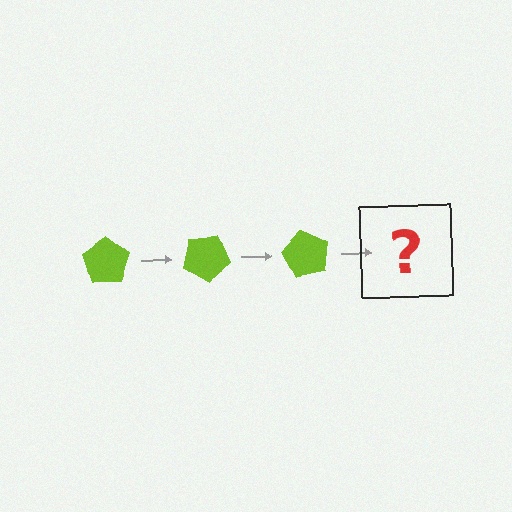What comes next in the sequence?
The next element should be a lime pentagon rotated 90 degrees.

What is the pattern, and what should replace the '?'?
The pattern is that the pentagon rotates 30 degrees each step. The '?' should be a lime pentagon rotated 90 degrees.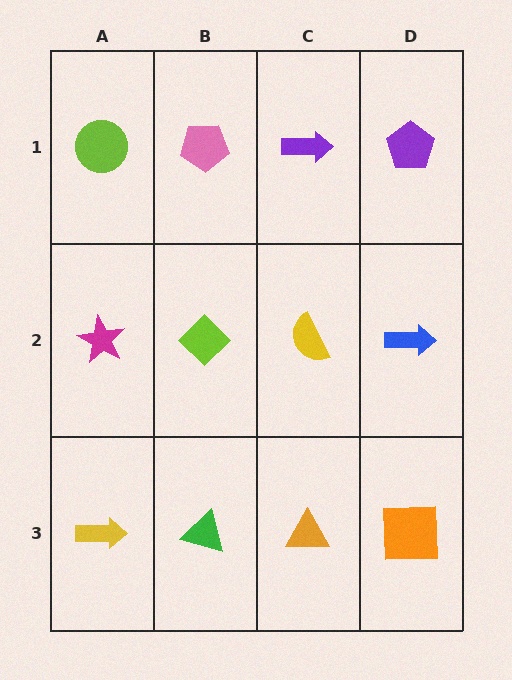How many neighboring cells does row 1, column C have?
3.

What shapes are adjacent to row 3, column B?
A lime diamond (row 2, column B), a yellow arrow (row 3, column A), an orange triangle (row 3, column C).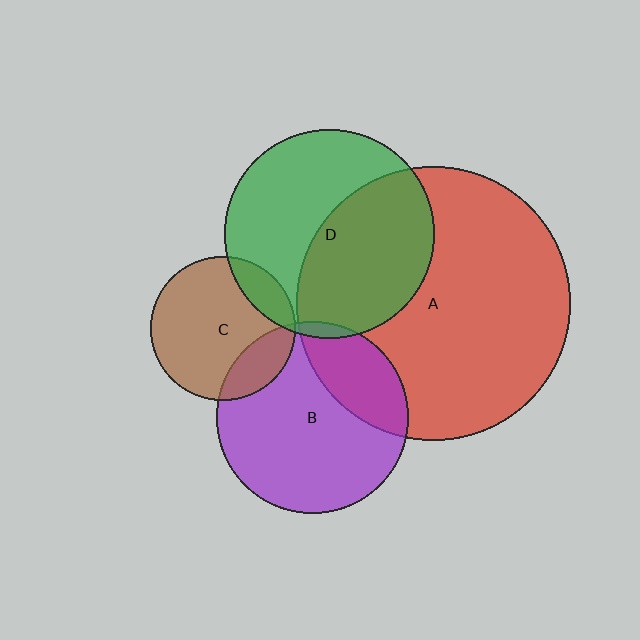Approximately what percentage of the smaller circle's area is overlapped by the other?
Approximately 20%.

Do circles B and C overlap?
Yes.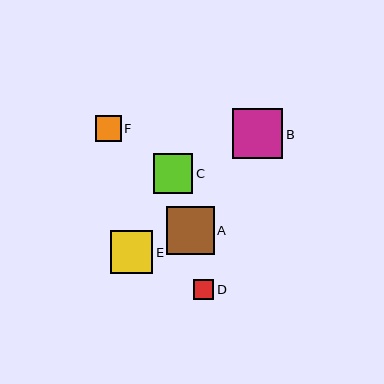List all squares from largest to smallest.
From largest to smallest: B, A, E, C, F, D.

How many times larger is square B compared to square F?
Square B is approximately 1.9 times the size of square F.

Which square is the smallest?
Square D is the smallest with a size of approximately 21 pixels.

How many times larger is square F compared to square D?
Square F is approximately 1.3 times the size of square D.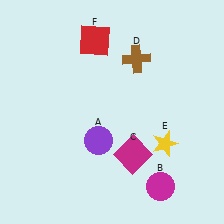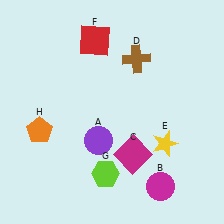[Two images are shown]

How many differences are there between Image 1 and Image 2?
There are 2 differences between the two images.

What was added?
A lime hexagon (G), an orange pentagon (H) were added in Image 2.